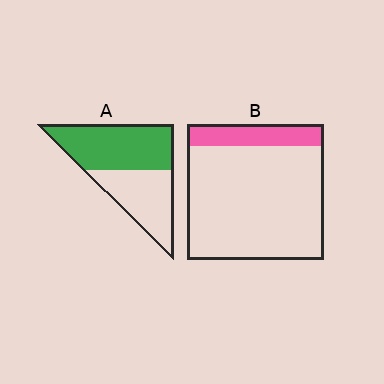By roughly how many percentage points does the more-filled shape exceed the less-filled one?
By roughly 40 percentage points (A over B).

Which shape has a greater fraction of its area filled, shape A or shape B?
Shape A.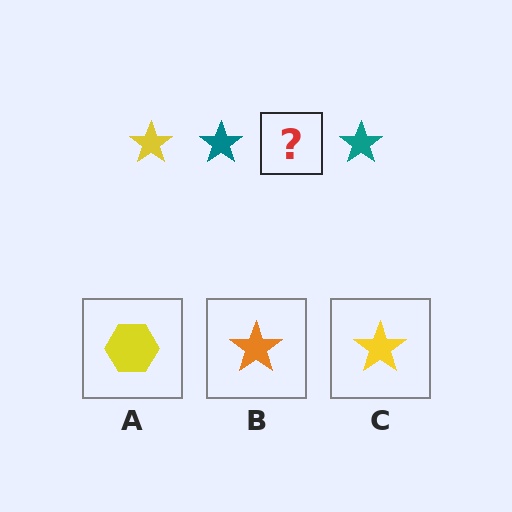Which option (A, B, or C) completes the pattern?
C.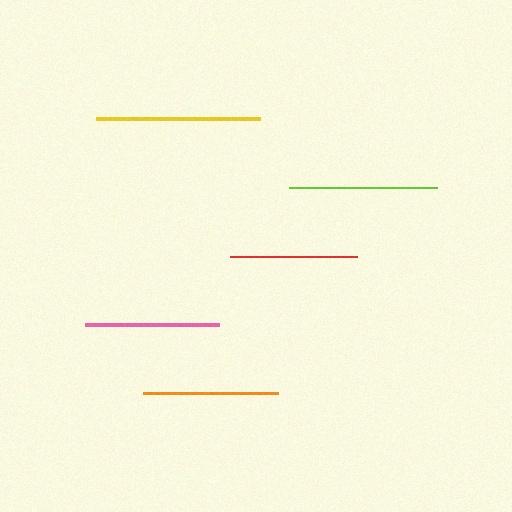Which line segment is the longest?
The yellow line is the longest at approximately 164 pixels.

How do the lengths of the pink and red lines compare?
The pink and red lines are approximately the same length.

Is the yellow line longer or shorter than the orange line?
The yellow line is longer than the orange line.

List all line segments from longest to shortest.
From longest to shortest: yellow, lime, orange, pink, red.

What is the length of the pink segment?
The pink segment is approximately 134 pixels long.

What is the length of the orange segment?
The orange segment is approximately 134 pixels long.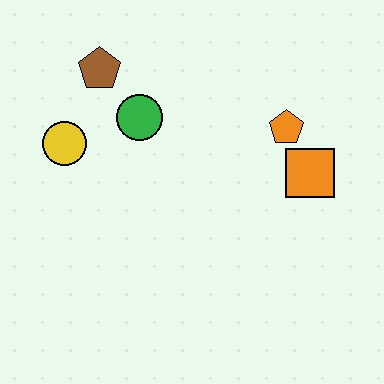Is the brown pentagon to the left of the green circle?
Yes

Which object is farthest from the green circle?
The orange square is farthest from the green circle.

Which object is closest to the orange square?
The orange pentagon is closest to the orange square.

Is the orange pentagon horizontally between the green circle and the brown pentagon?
No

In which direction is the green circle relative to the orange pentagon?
The green circle is to the left of the orange pentagon.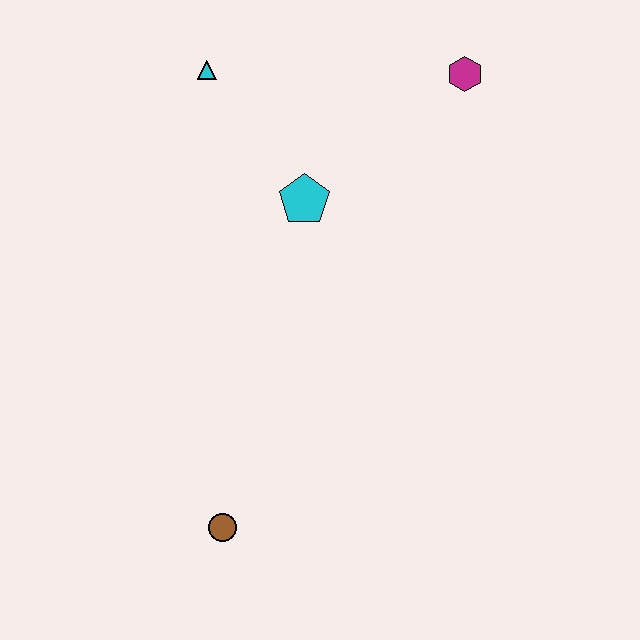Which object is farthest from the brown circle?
The magenta hexagon is farthest from the brown circle.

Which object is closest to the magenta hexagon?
The cyan pentagon is closest to the magenta hexagon.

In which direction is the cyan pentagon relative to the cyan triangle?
The cyan pentagon is below the cyan triangle.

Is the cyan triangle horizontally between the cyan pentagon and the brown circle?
No